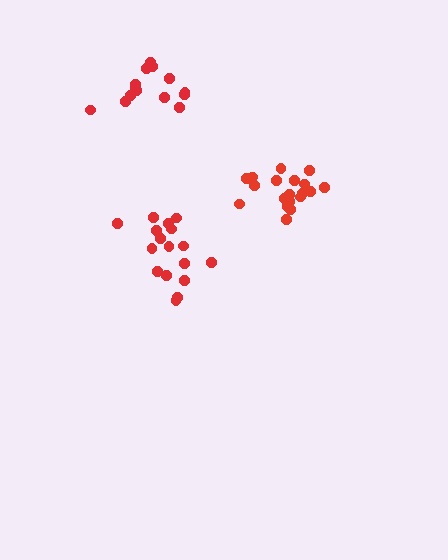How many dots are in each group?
Group 1: 19 dots, Group 2: 14 dots, Group 3: 17 dots (50 total).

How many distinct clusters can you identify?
There are 3 distinct clusters.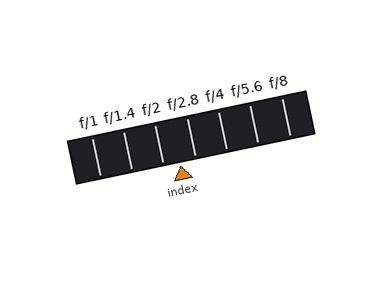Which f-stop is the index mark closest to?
The index mark is closest to f/2.8.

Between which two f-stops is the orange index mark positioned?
The index mark is between f/2 and f/2.8.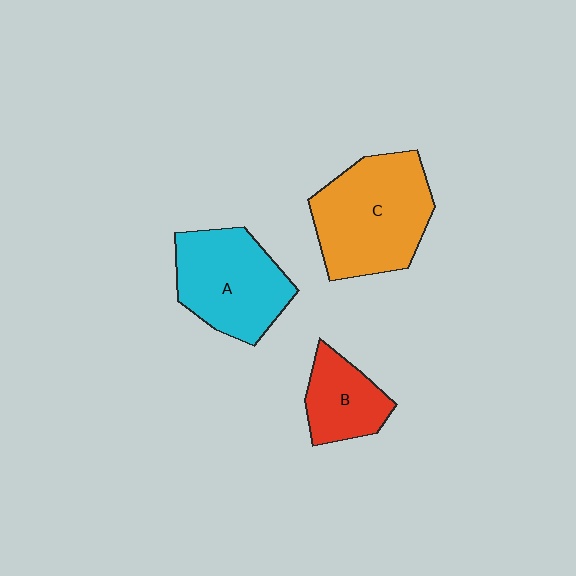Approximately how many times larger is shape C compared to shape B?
Approximately 2.0 times.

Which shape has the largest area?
Shape C (orange).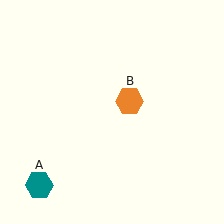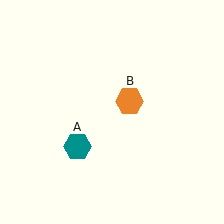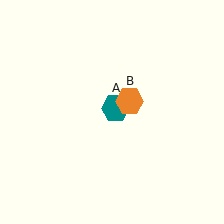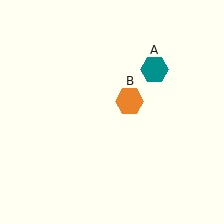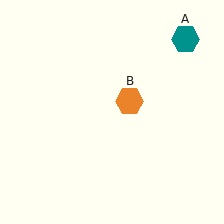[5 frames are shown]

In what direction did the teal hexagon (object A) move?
The teal hexagon (object A) moved up and to the right.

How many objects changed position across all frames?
1 object changed position: teal hexagon (object A).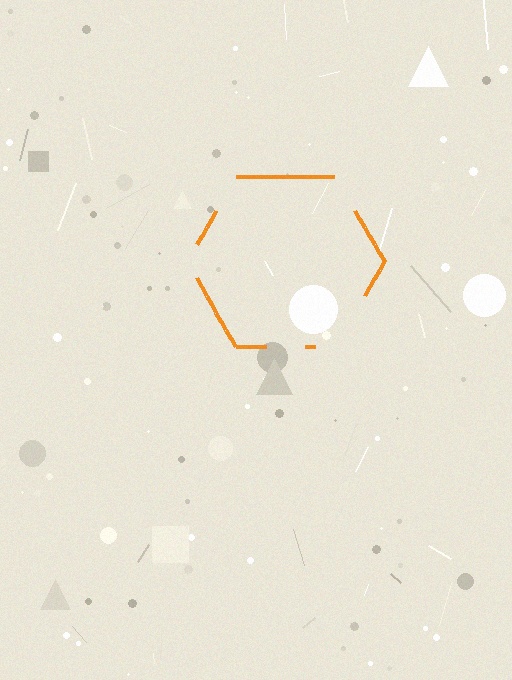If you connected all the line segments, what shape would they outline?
They would outline a hexagon.